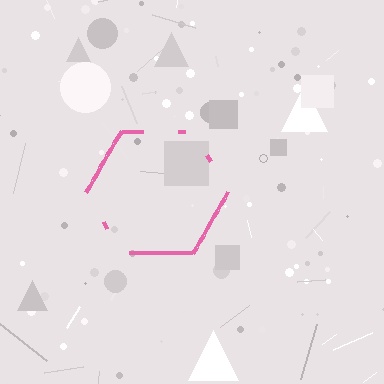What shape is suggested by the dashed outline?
The dashed outline suggests a hexagon.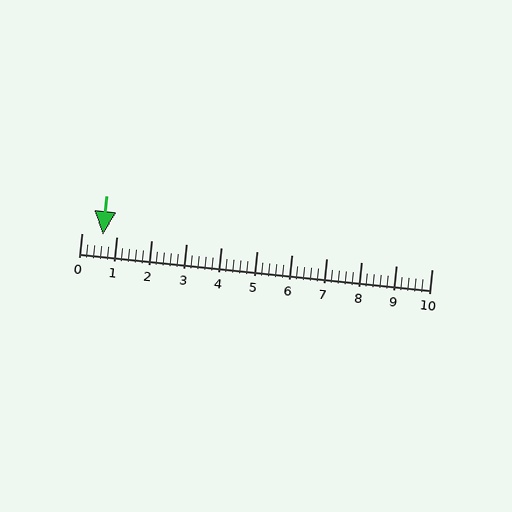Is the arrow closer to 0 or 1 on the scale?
The arrow is closer to 1.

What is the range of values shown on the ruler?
The ruler shows values from 0 to 10.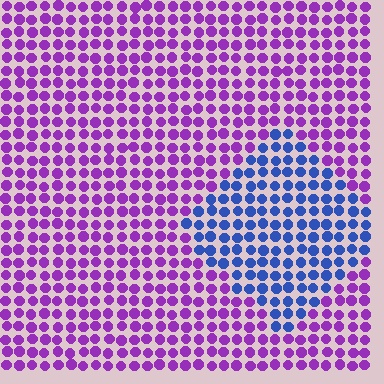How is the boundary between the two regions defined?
The boundary is defined purely by a slight shift in hue (about 60 degrees). Spacing, size, and orientation are identical on both sides.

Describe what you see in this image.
The image is filled with small purple elements in a uniform arrangement. A diamond-shaped region is visible where the elements are tinted to a slightly different hue, forming a subtle color boundary.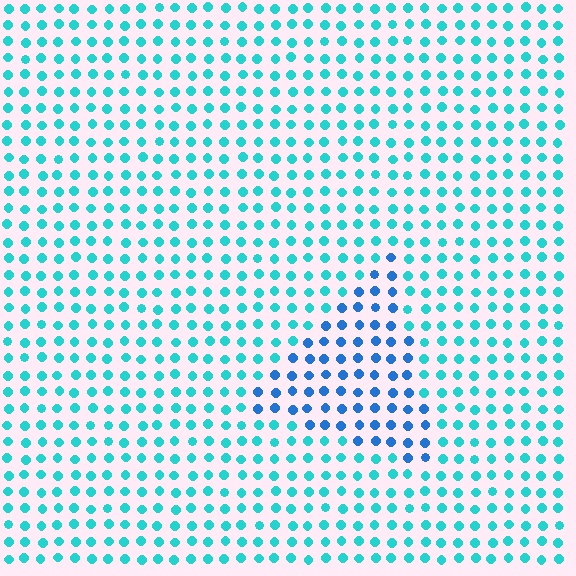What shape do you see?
I see a triangle.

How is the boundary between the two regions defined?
The boundary is defined purely by a slight shift in hue (about 34 degrees). Spacing, size, and orientation are identical on both sides.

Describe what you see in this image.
The image is filled with small cyan elements in a uniform arrangement. A triangle-shaped region is visible where the elements are tinted to a slightly different hue, forming a subtle color boundary.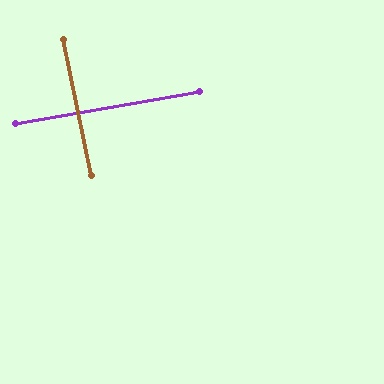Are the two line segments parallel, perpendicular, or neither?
Perpendicular — they meet at approximately 88°.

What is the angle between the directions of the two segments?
Approximately 88 degrees.